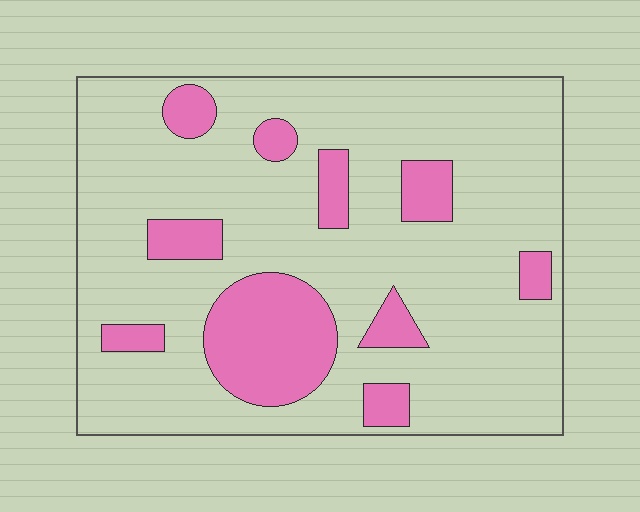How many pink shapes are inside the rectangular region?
10.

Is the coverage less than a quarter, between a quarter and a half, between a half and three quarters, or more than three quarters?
Less than a quarter.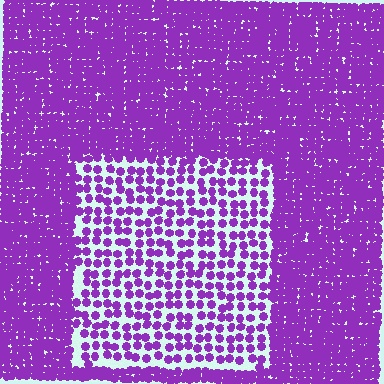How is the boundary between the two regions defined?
The boundary is defined by a change in element density (approximately 2.3x ratio). All elements are the same color, size, and shape.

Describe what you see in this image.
The image contains small purple elements arranged at two different densities. A rectangle-shaped region is visible where the elements are less densely packed than the surrounding area.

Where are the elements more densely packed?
The elements are more densely packed outside the rectangle boundary.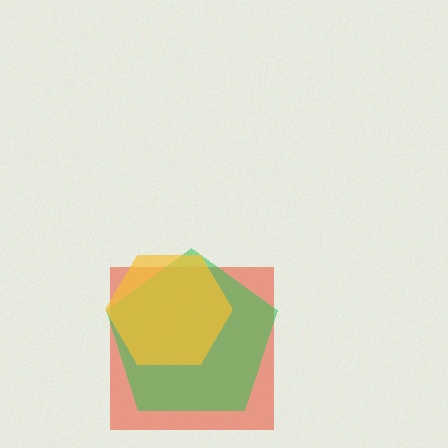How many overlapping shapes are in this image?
There are 3 overlapping shapes in the image.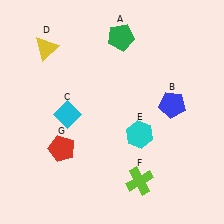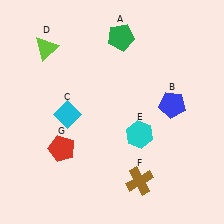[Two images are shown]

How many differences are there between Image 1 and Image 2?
There are 2 differences between the two images.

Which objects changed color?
D changed from yellow to lime. F changed from lime to brown.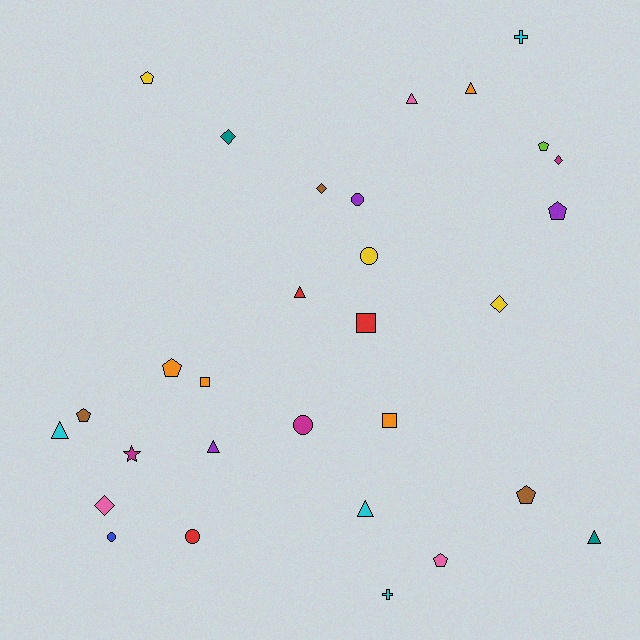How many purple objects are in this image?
There are 3 purple objects.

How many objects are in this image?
There are 30 objects.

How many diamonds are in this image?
There are 5 diamonds.